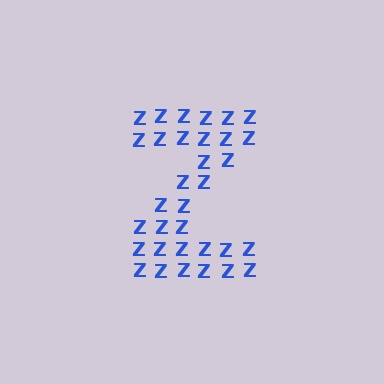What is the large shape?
The large shape is the letter Z.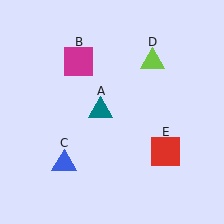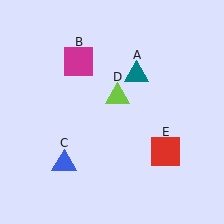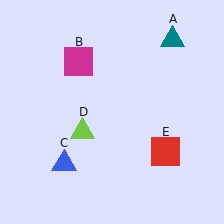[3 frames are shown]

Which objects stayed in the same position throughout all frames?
Magenta square (object B) and blue triangle (object C) and red square (object E) remained stationary.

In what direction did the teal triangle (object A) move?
The teal triangle (object A) moved up and to the right.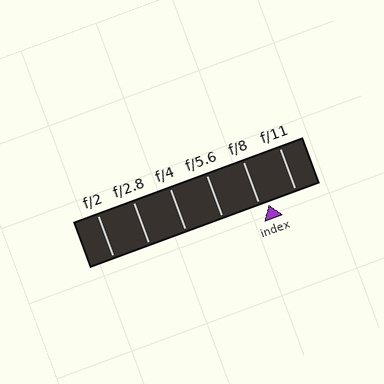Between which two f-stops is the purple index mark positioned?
The index mark is between f/8 and f/11.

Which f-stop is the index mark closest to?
The index mark is closest to f/8.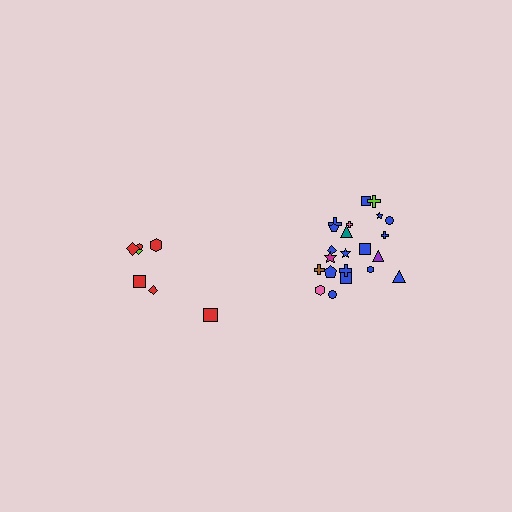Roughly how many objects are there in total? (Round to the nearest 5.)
Roughly 30 objects in total.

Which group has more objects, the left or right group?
The right group.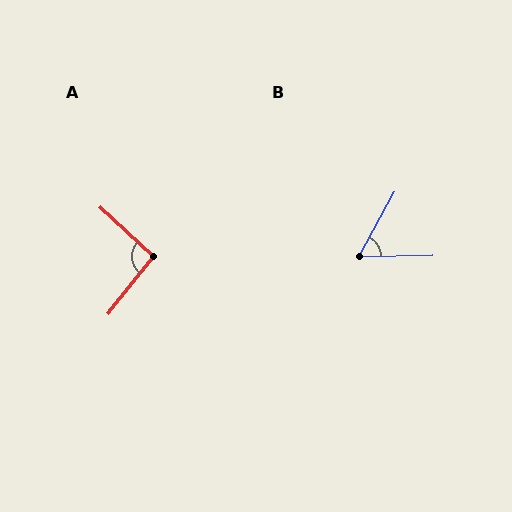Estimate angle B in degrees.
Approximately 60 degrees.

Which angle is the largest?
A, at approximately 94 degrees.